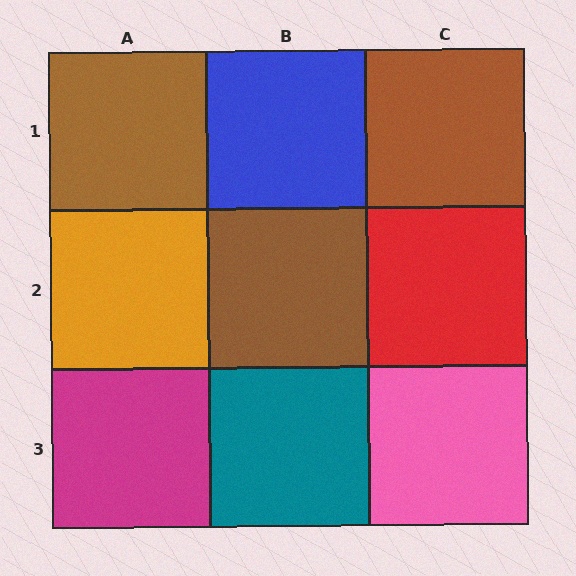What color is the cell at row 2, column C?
Red.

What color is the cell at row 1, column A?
Brown.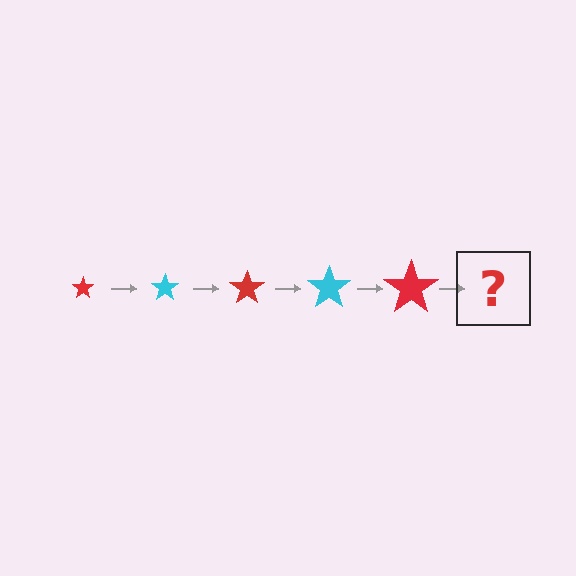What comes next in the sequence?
The next element should be a cyan star, larger than the previous one.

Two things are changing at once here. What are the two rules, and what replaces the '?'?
The two rules are that the star grows larger each step and the color cycles through red and cyan. The '?' should be a cyan star, larger than the previous one.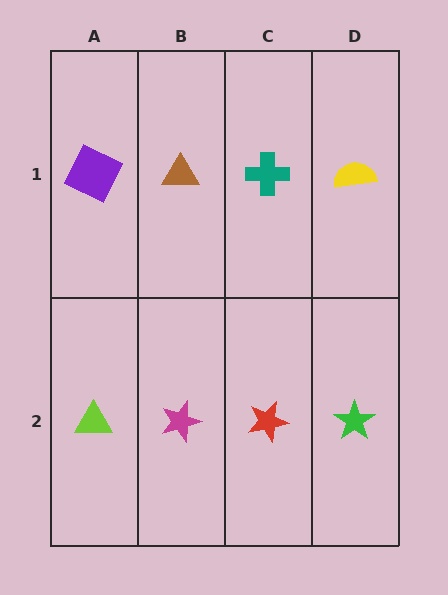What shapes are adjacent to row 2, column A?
A purple square (row 1, column A), a magenta star (row 2, column B).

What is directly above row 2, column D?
A yellow semicircle.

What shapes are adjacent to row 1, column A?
A lime triangle (row 2, column A), a brown triangle (row 1, column B).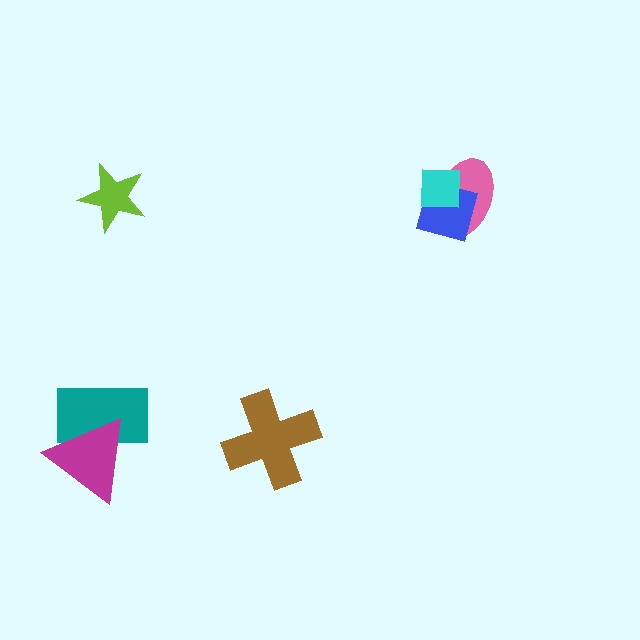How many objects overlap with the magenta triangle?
1 object overlaps with the magenta triangle.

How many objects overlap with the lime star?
0 objects overlap with the lime star.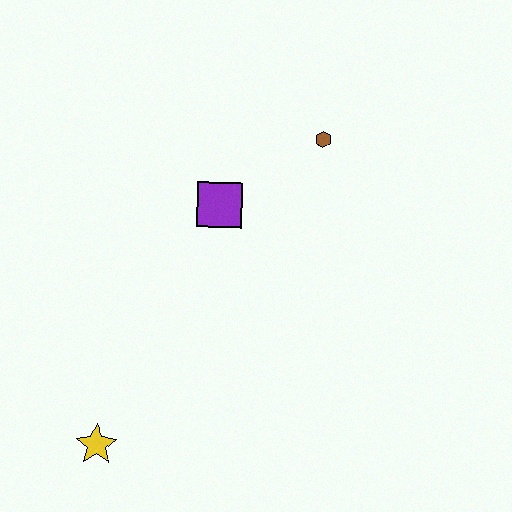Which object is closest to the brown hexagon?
The purple square is closest to the brown hexagon.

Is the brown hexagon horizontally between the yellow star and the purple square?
No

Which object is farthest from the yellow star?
The brown hexagon is farthest from the yellow star.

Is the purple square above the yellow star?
Yes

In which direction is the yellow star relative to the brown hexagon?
The yellow star is below the brown hexagon.